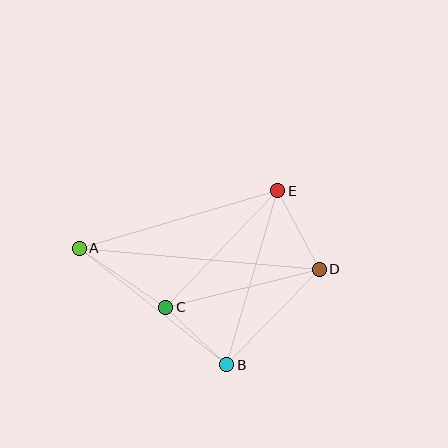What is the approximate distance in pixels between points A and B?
The distance between A and B is approximately 188 pixels.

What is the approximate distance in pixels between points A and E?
The distance between A and E is approximately 207 pixels.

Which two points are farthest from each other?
Points A and D are farthest from each other.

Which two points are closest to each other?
Points B and C are closest to each other.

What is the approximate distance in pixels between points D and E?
The distance between D and E is approximately 89 pixels.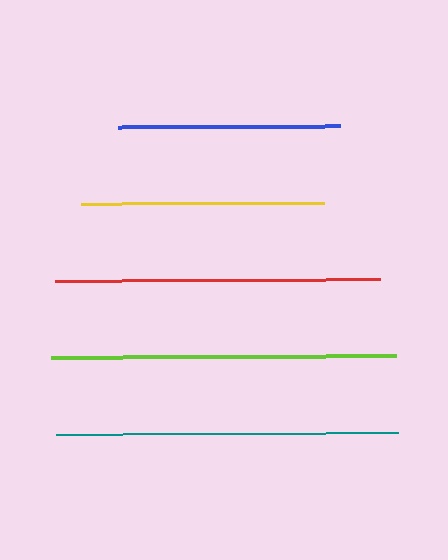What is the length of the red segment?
The red segment is approximately 324 pixels long.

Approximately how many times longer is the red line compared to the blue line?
The red line is approximately 1.5 times the length of the blue line.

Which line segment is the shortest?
The blue line is the shortest at approximately 221 pixels.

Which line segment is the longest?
The lime line is the longest at approximately 345 pixels.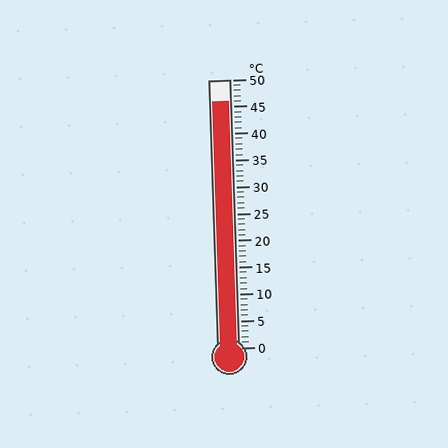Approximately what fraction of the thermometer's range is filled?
The thermometer is filled to approximately 90% of its range.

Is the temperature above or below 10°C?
The temperature is above 10°C.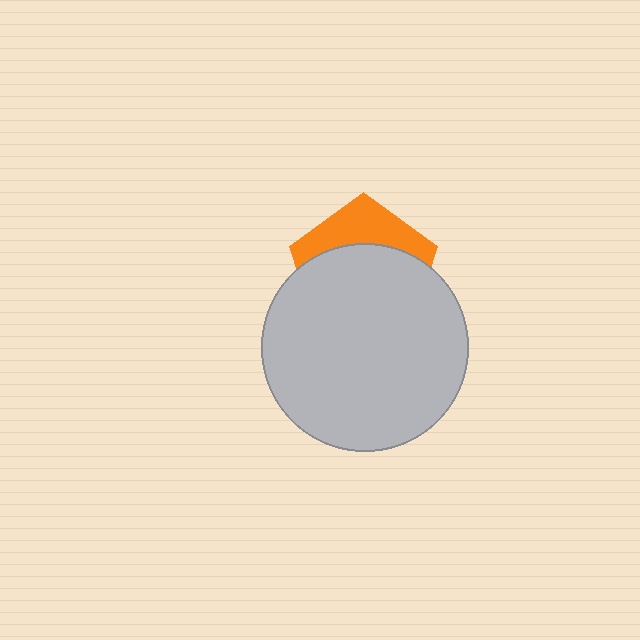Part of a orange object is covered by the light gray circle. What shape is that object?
It is a pentagon.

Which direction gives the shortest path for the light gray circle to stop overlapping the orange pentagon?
Moving down gives the shortest separation.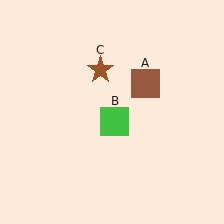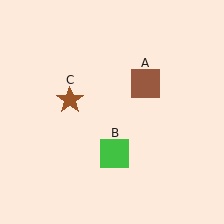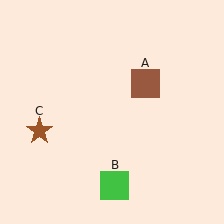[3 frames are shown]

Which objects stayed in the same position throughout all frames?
Brown square (object A) remained stationary.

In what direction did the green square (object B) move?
The green square (object B) moved down.